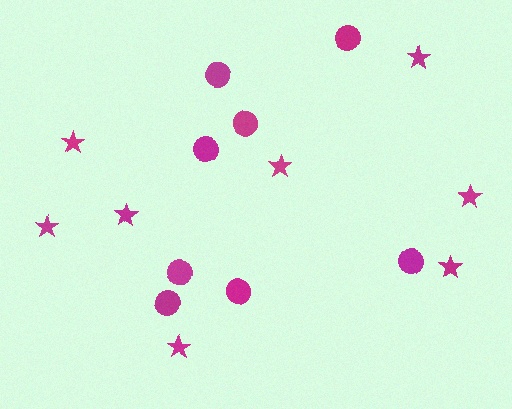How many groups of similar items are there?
There are 2 groups: one group of circles (8) and one group of stars (8).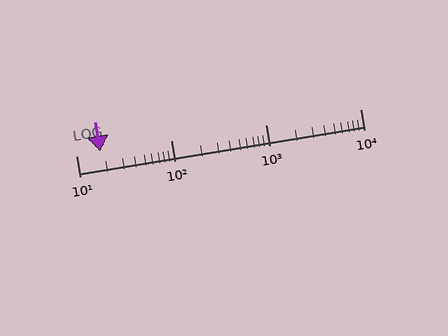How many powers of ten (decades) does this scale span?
The scale spans 3 decades, from 10 to 10000.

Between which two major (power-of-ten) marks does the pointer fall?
The pointer is between 10 and 100.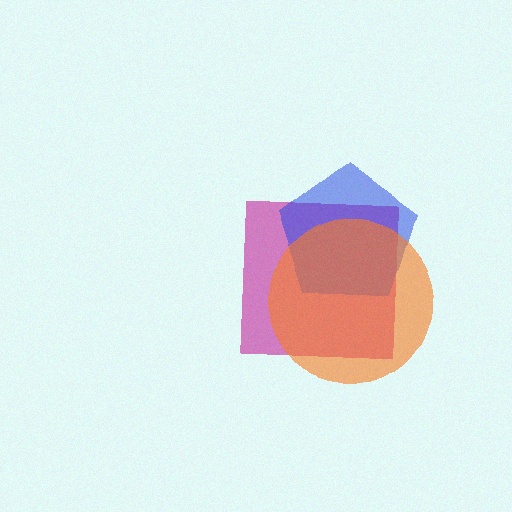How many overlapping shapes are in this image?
There are 3 overlapping shapes in the image.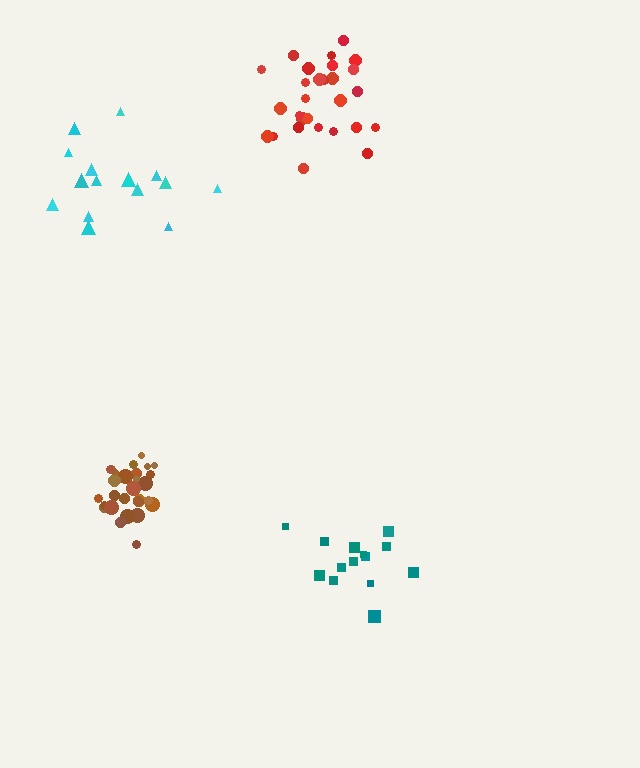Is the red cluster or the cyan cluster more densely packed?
Red.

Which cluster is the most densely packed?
Brown.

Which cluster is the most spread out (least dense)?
Cyan.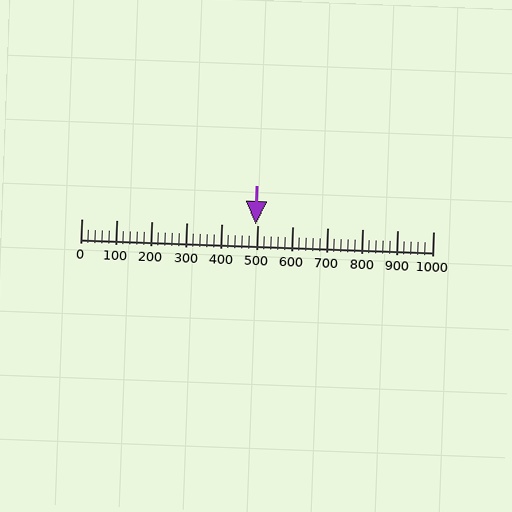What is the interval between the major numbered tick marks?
The major tick marks are spaced 100 units apart.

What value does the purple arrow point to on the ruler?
The purple arrow points to approximately 496.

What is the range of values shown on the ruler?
The ruler shows values from 0 to 1000.